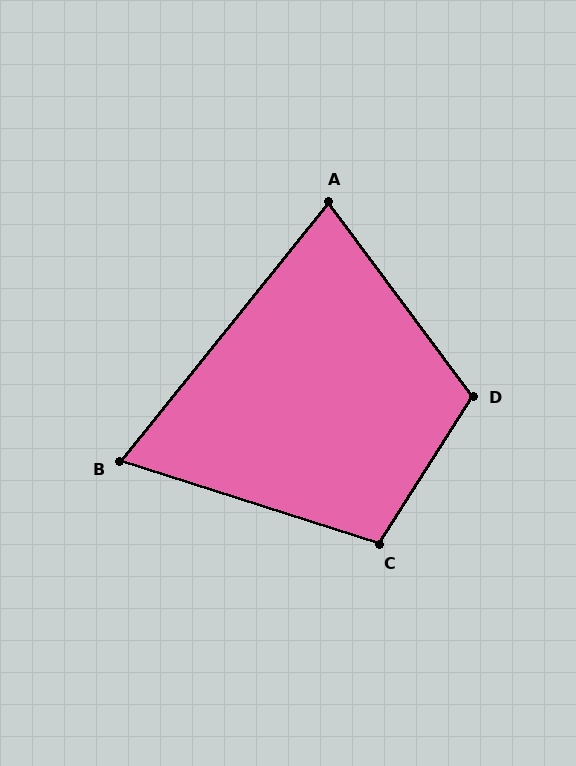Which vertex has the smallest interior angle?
B, at approximately 69 degrees.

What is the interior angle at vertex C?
Approximately 104 degrees (obtuse).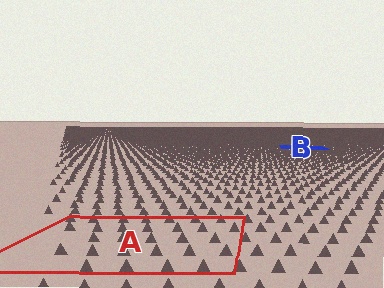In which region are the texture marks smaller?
The texture marks are smaller in region B, because it is farther away.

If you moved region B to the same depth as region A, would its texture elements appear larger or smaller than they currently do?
They would appear larger. At a closer depth, the same texture elements are projected at a bigger on-screen size.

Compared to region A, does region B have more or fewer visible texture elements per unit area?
Region B has more texture elements per unit area — they are packed more densely because it is farther away.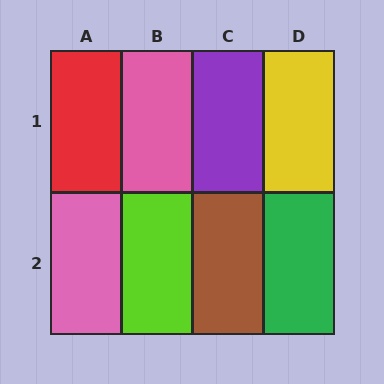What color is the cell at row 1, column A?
Red.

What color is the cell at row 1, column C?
Purple.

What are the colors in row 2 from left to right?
Pink, lime, brown, green.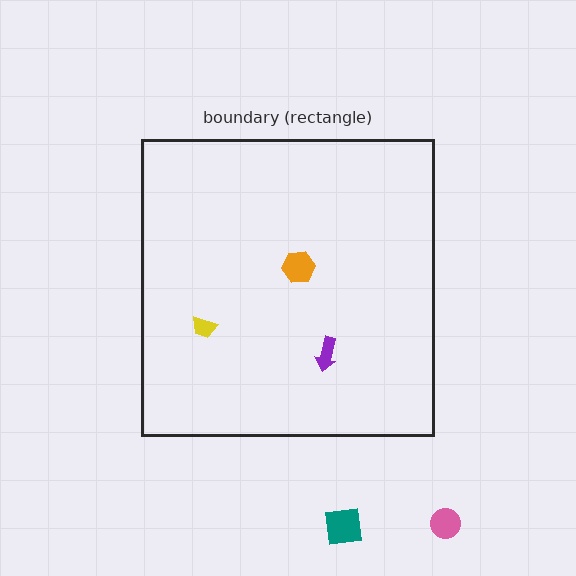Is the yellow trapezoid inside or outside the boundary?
Inside.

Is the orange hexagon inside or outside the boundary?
Inside.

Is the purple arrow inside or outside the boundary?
Inside.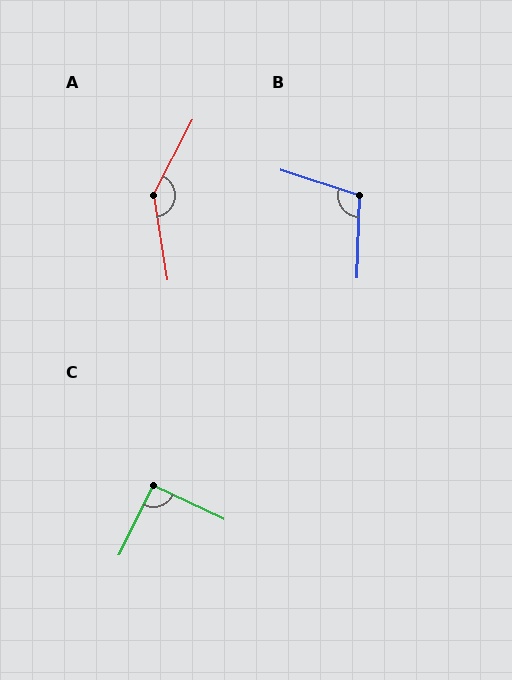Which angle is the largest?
A, at approximately 144 degrees.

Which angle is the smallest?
C, at approximately 91 degrees.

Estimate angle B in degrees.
Approximately 106 degrees.